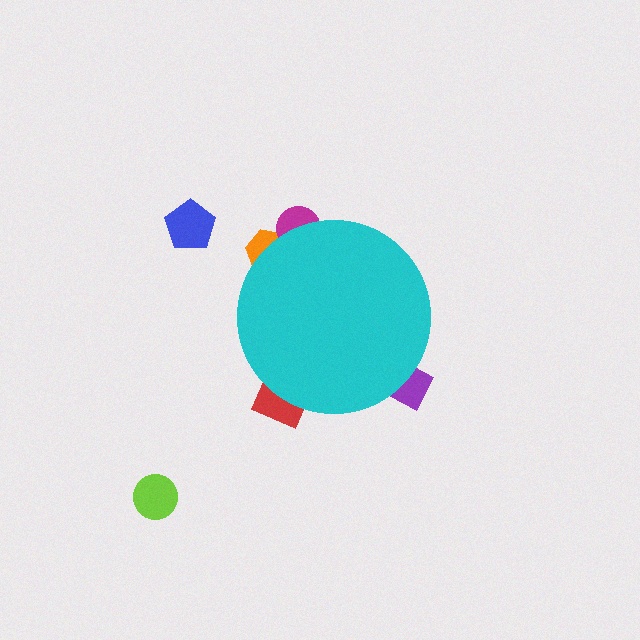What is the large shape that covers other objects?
A cyan circle.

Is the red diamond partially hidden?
Yes, the red diamond is partially hidden behind the cyan circle.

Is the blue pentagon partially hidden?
No, the blue pentagon is fully visible.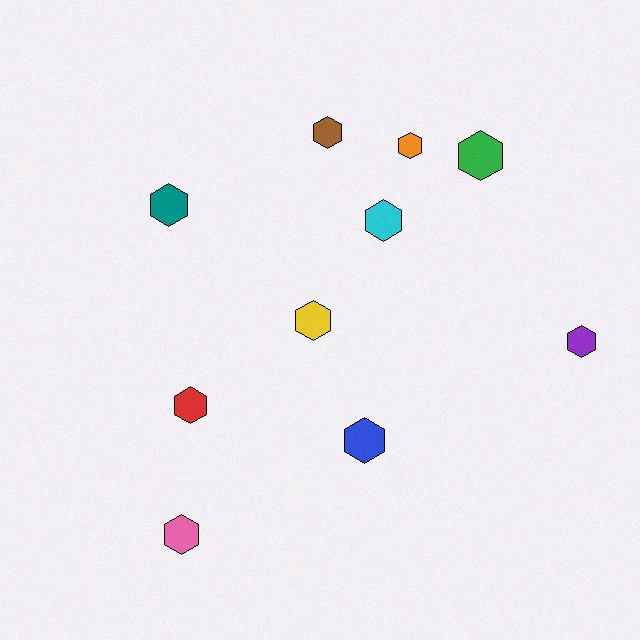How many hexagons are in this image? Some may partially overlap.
There are 10 hexagons.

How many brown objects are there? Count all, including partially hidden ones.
There is 1 brown object.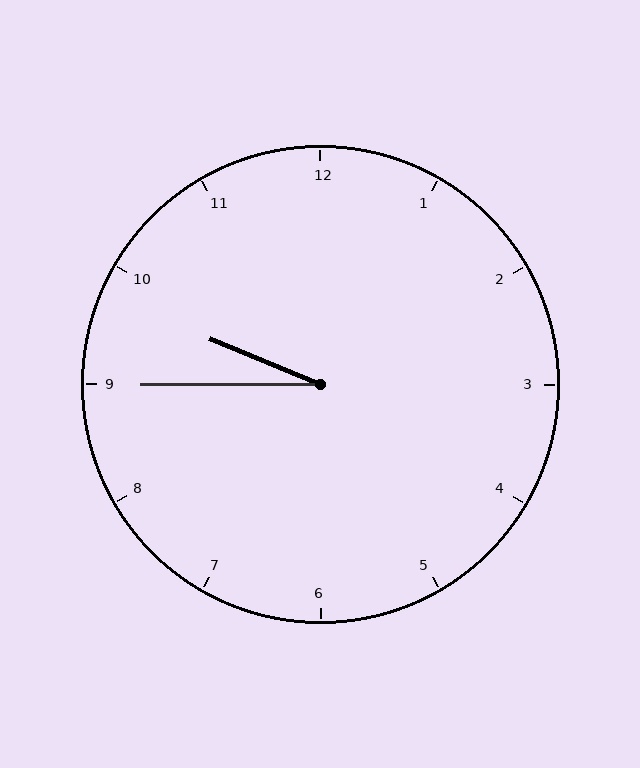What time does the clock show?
9:45.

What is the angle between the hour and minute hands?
Approximately 22 degrees.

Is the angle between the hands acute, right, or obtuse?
It is acute.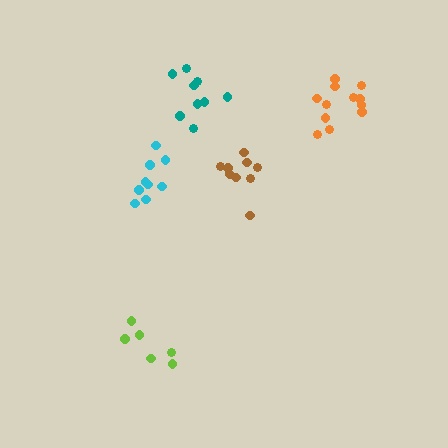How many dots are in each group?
Group 1: 9 dots, Group 2: 6 dots, Group 3: 12 dots, Group 4: 9 dots, Group 5: 9 dots (45 total).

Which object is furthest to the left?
The cyan cluster is leftmost.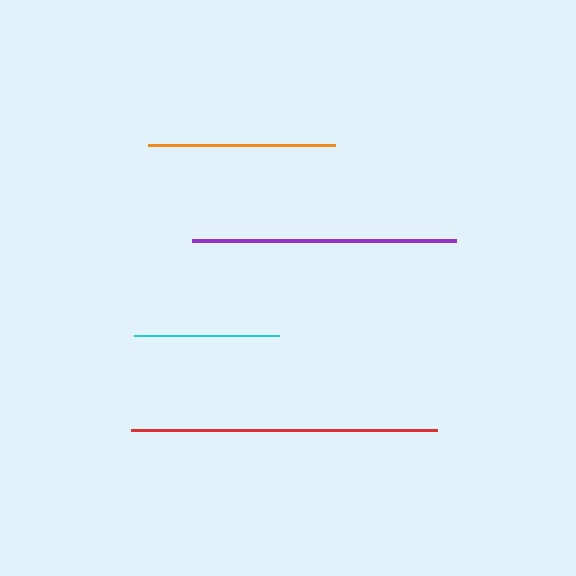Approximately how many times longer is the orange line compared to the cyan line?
The orange line is approximately 1.3 times the length of the cyan line.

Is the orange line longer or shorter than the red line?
The red line is longer than the orange line.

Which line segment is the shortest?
The cyan line is the shortest at approximately 145 pixels.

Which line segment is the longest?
The red line is the longest at approximately 306 pixels.